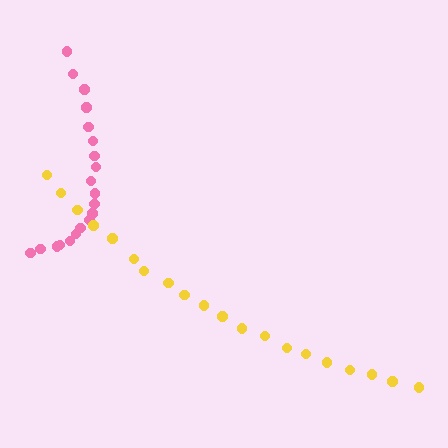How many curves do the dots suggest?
There are 2 distinct paths.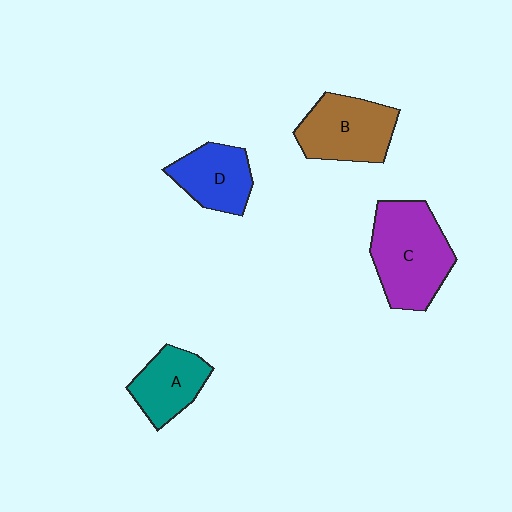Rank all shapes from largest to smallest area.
From largest to smallest: C (purple), B (brown), D (blue), A (teal).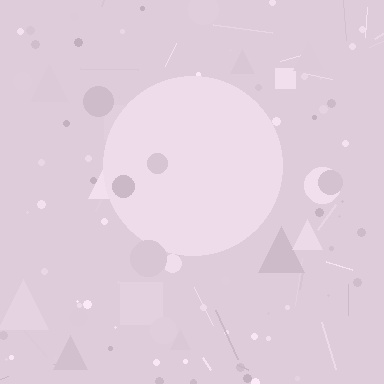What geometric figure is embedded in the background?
A circle is embedded in the background.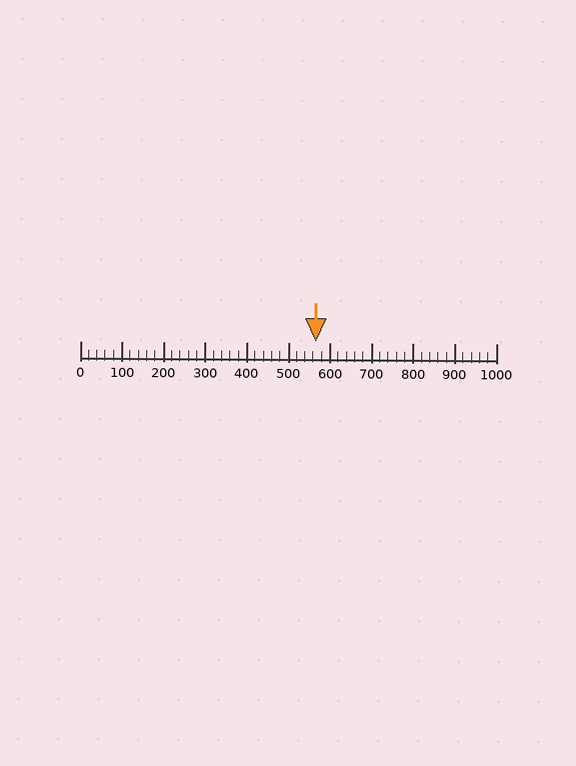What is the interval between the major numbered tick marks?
The major tick marks are spaced 100 units apart.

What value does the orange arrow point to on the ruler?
The orange arrow points to approximately 567.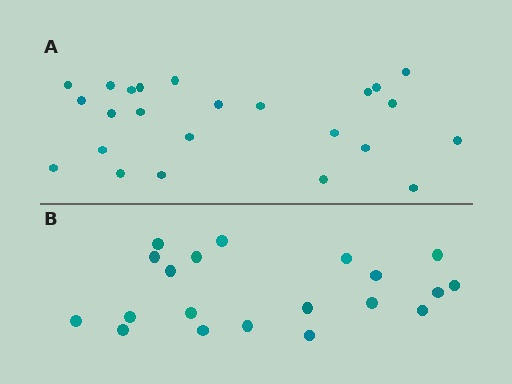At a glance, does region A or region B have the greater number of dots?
Region A (the top region) has more dots.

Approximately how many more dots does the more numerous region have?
Region A has about 4 more dots than region B.